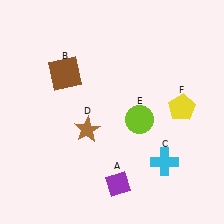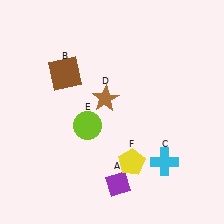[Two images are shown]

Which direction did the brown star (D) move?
The brown star (D) moved up.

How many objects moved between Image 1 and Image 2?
3 objects moved between the two images.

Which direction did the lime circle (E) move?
The lime circle (E) moved left.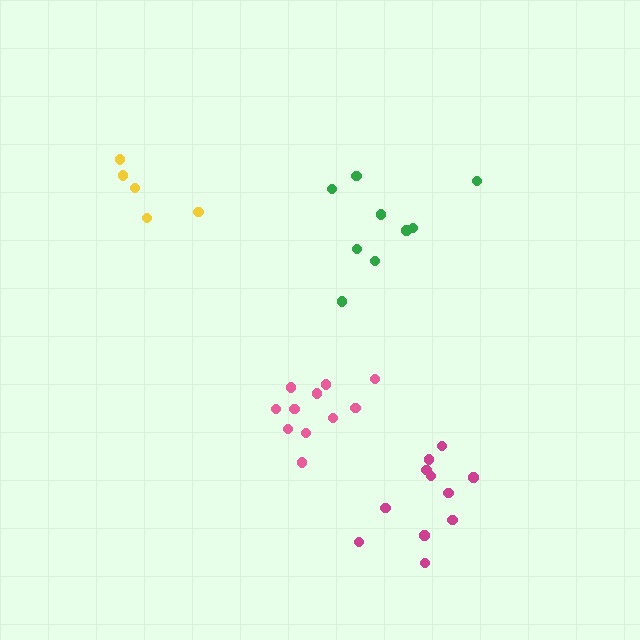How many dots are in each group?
Group 1: 11 dots, Group 2: 9 dots, Group 3: 5 dots, Group 4: 11 dots (36 total).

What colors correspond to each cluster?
The clusters are colored: pink, green, yellow, magenta.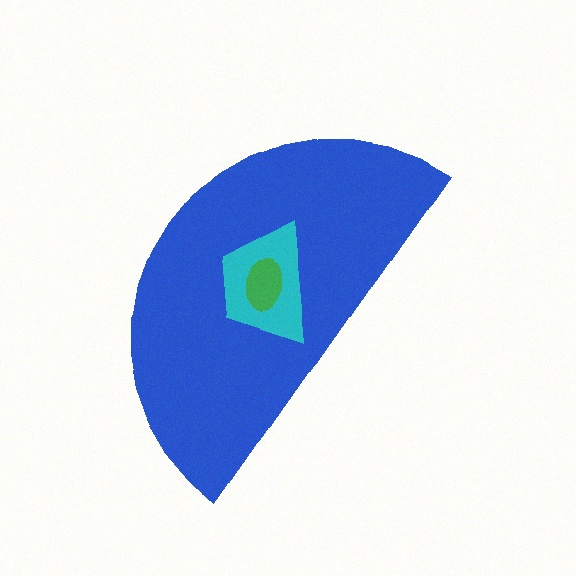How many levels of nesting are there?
3.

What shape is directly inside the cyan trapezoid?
The green ellipse.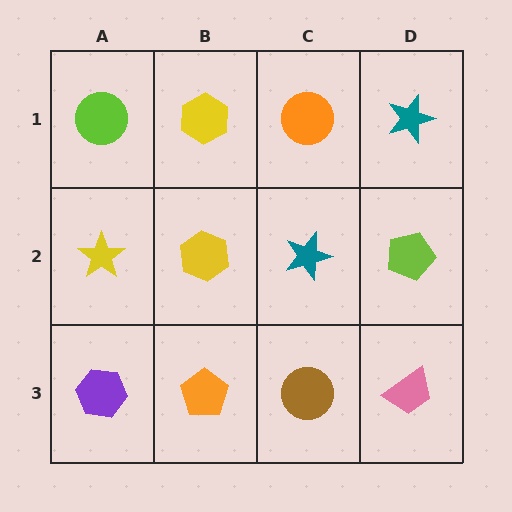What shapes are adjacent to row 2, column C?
An orange circle (row 1, column C), a brown circle (row 3, column C), a yellow hexagon (row 2, column B), a lime pentagon (row 2, column D).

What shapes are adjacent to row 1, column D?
A lime pentagon (row 2, column D), an orange circle (row 1, column C).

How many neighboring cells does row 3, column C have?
3.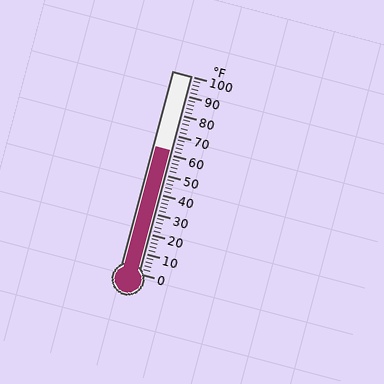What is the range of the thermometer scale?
The thermometer scale ranges from 0°F to 100°F.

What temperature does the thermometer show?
The thermometer shows approximately 62°F.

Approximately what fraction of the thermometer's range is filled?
The thermometer is filled to approximately 60% of its range.